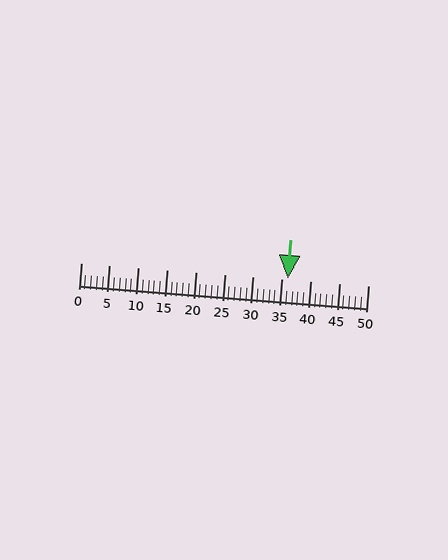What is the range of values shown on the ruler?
The ruler shows values from 0 to 50.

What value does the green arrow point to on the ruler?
The green arrow points to approximately 36.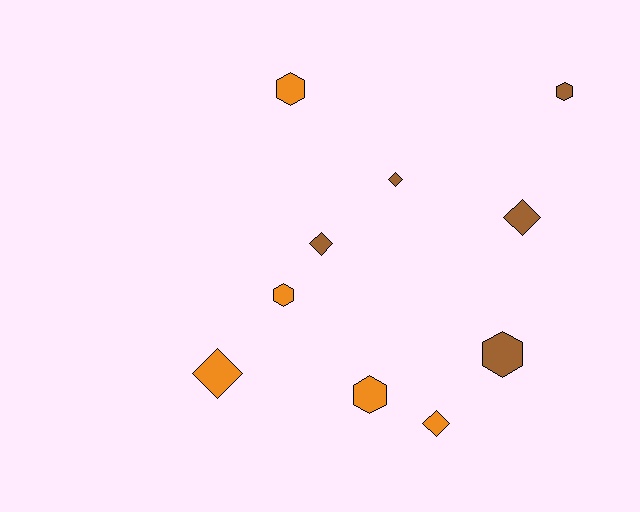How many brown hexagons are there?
There are 2 brown hexagons.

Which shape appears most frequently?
Diamond, with 5 objects.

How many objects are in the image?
There are 10 objects.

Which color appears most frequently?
Brown, with 5 objects.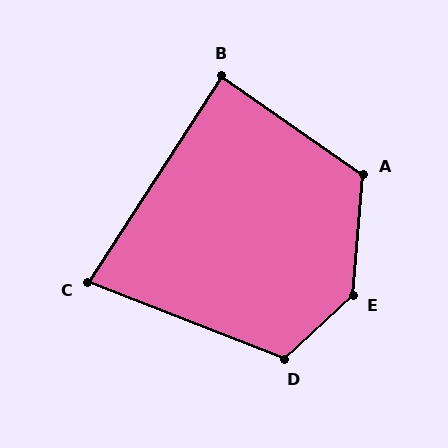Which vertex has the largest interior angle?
E, at approximately 137 degrees.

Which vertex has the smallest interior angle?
C, at approximately 78 degrees.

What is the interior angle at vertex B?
Approximately 88 degrees (approximately right).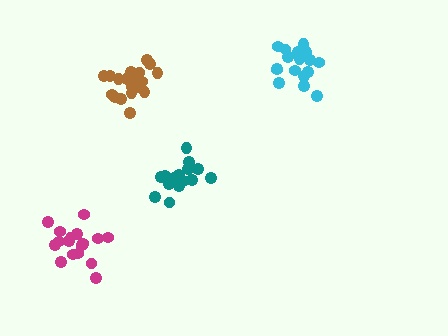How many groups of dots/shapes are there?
There are 4 groups.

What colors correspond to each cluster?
The clusters are colored: cyan, brown, teal, magenta.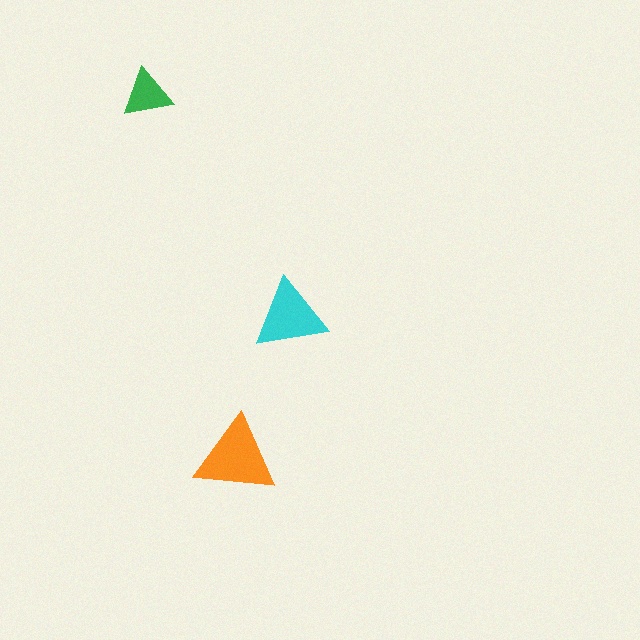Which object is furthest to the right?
The cyan triangle is rightmost.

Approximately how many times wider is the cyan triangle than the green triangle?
About 1.5 times wider.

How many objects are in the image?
There are 3 objects in the image.